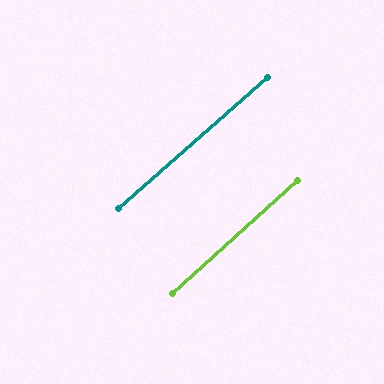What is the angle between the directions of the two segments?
Approximately 1 degree.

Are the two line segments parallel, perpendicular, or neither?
Parallel — their directions differ by only 0.9°.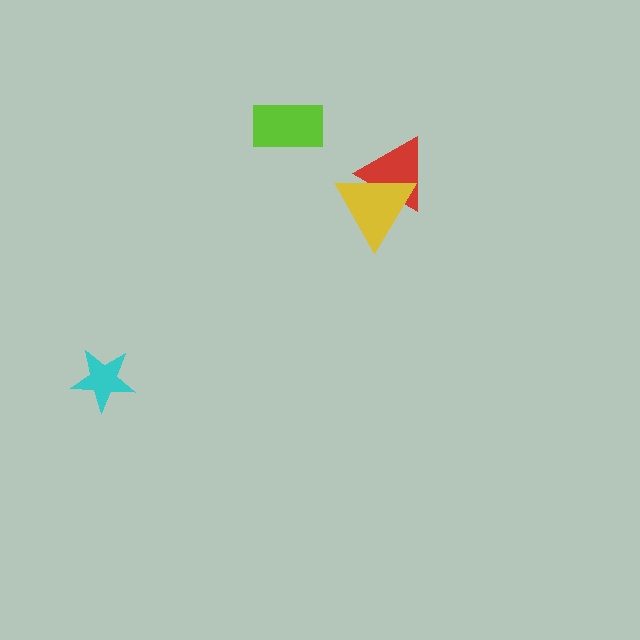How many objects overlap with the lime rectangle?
0 objects overlap with the lime rectangle.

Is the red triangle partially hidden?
Yes, it is partially covered by another shape.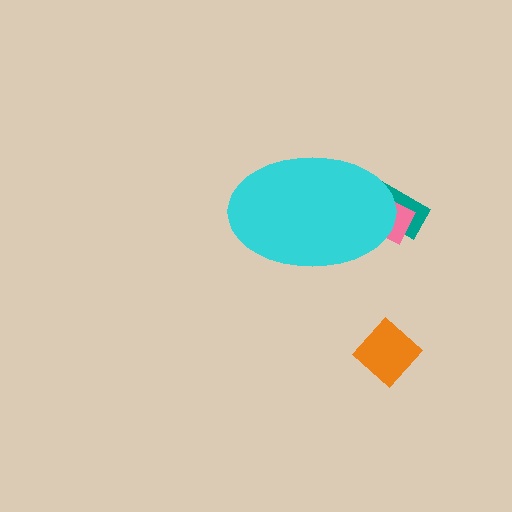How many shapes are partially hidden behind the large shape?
2 shapes are partially hidden.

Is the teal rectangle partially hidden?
Yes, the teal rectangle is partially hidden behind the cyan ellipse.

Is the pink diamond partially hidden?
Yes, the pink diamond is partially hidden behind the cyan ellipse.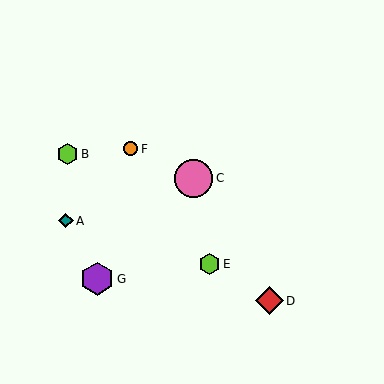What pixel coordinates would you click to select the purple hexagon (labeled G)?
Click at (97, 279) to select the purple hexagon G.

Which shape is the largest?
The pink circle (labeled C) is the largest.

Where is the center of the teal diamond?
The center of the teal diamond is at (66, 221).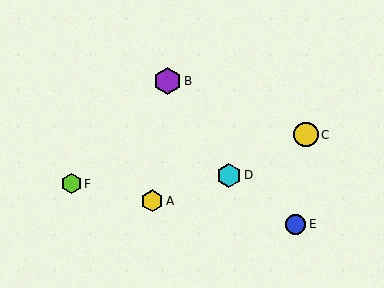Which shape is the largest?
The purple hexagon (labeled B) is the largest.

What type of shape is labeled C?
Shape C is a yellow circle.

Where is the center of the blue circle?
The center of the blue circle is at (296, 224).